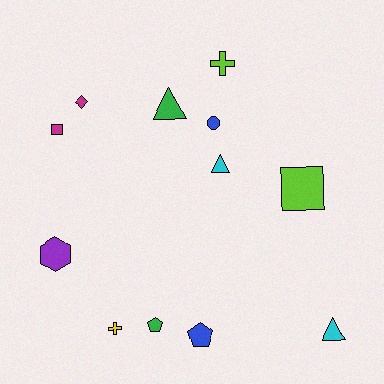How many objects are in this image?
There are 12 objects.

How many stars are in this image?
There are no stars.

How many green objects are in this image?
There are 2 green objects.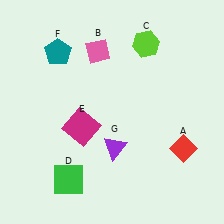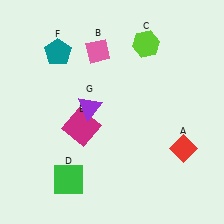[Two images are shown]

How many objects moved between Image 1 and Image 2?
1 object moved between the two images.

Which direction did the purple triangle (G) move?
The purple triangle (G) moved up.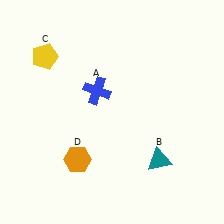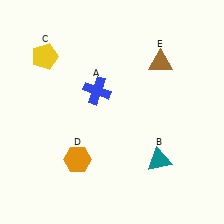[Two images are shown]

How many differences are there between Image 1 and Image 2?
There is 1 difference between the two images.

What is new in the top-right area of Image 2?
A brown triangle (E) was added in the top-right area of Image 2.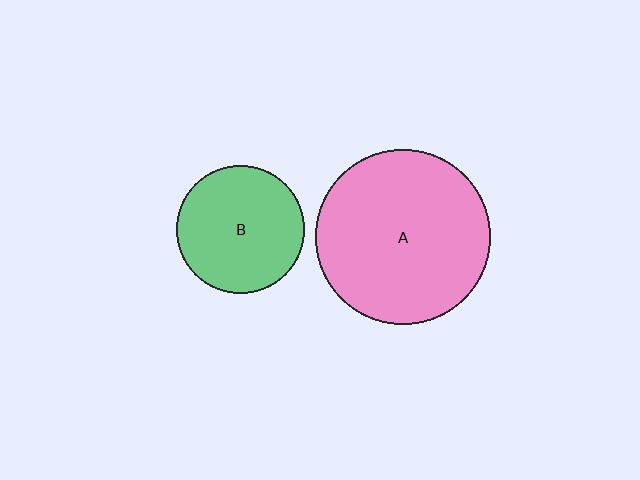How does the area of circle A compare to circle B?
Approximately 1.8 times.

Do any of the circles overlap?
No, none of the circles overlap.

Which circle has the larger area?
Circle A (pink).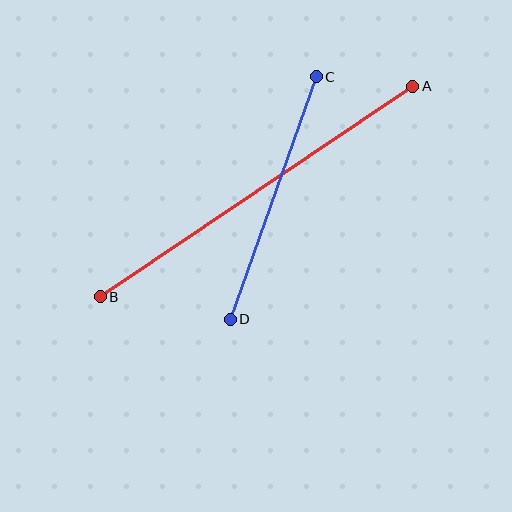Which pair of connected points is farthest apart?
Points A and B are farthest apart.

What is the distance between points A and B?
The distance is approximately 377 pixels.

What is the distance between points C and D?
The distance is approximately 257 pixels.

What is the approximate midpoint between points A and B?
The midpoint is at approximately (256, 191) pixels.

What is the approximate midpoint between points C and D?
The midpoint is at approximately (273, 198) pixels.